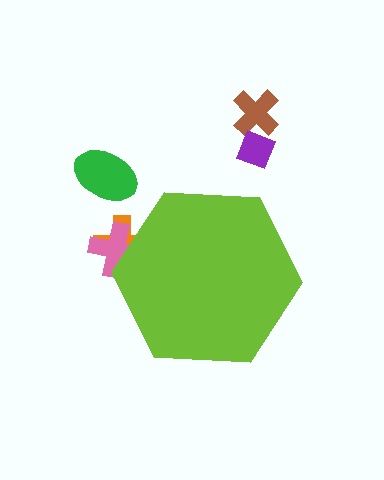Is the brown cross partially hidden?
No, the brown cross is fully visible.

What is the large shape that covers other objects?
A lime hexagon.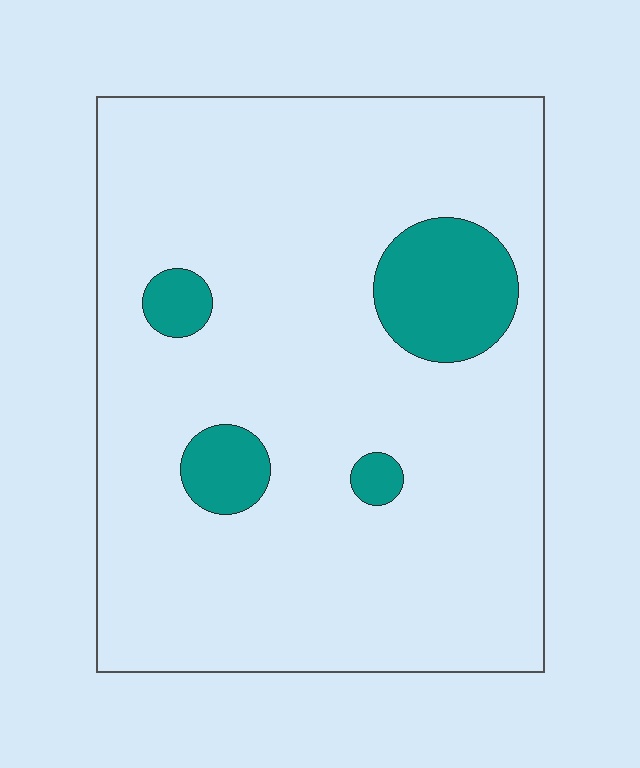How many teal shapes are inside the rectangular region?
4.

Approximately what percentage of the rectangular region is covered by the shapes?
Approximately 10%.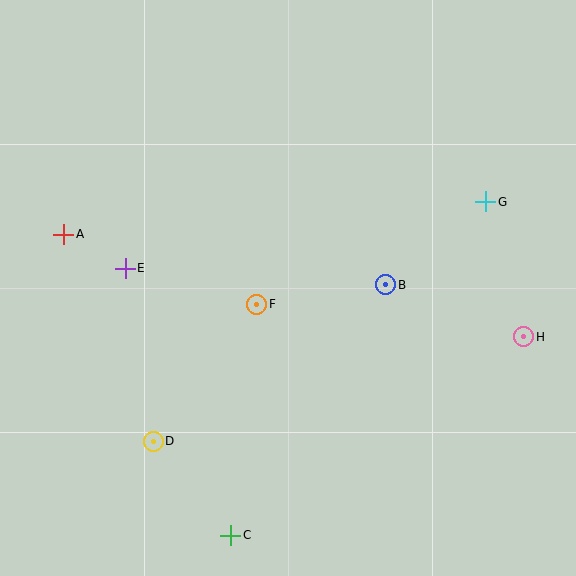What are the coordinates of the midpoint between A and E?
The midpoint between A and E is at (94, 251).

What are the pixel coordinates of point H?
Point H is at (524, 337).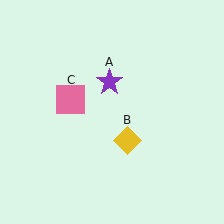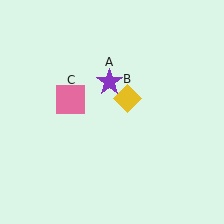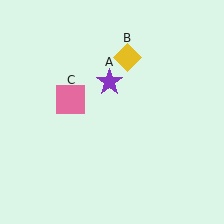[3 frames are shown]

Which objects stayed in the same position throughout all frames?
Purple star (object A) and pink square (object C) remained stationary.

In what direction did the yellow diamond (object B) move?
The yellow diamond (object B) moved up.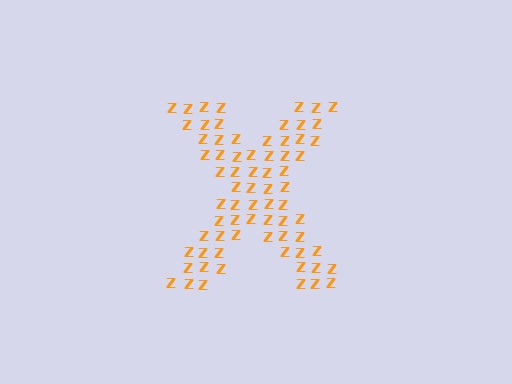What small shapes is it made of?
It is made of small letter Z's.